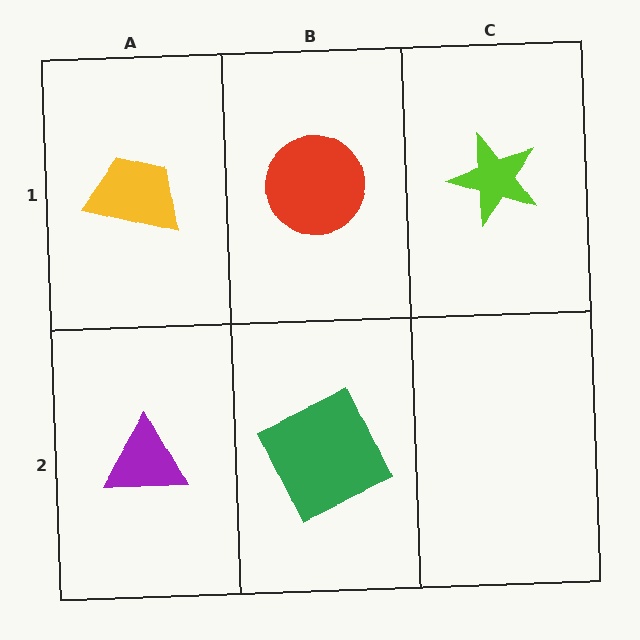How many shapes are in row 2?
2 shapes.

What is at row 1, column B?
A red circle.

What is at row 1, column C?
A lime star.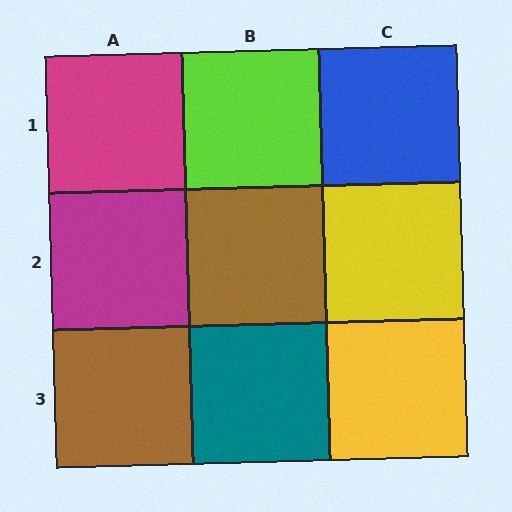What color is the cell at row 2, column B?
Brown.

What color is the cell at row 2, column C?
Yellow.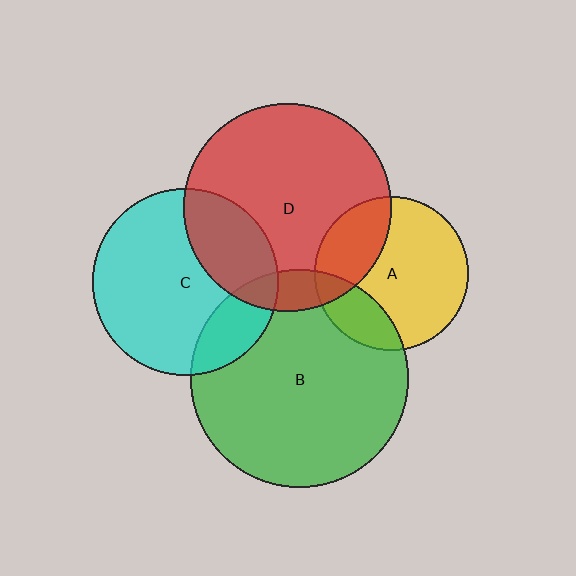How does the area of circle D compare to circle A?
Approximately 1.8 times.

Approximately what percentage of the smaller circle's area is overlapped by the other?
Approximately 25%.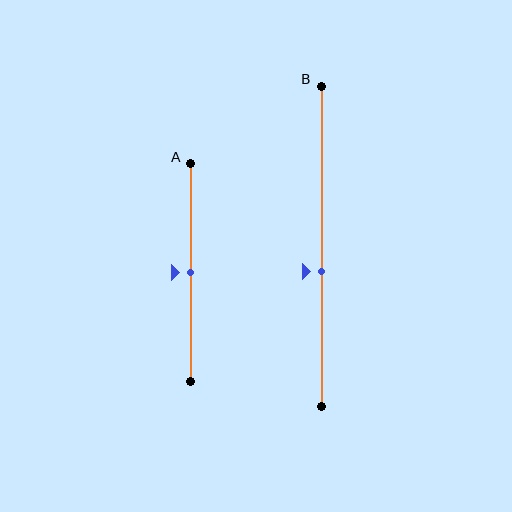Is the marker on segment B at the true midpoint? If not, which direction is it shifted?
No, the marker on segment B is shifted downward by about 8% of the segment length.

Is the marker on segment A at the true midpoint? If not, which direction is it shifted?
Yes, the marker on segment A is at the true midpoint.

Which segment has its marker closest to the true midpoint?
Segment A has its marker closest to the true midpoint.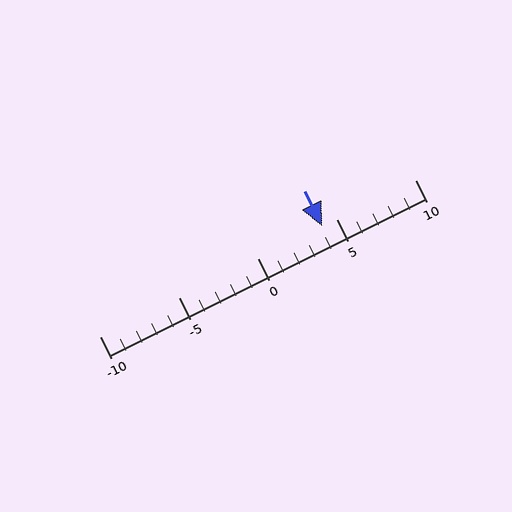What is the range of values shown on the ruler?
The ruler shows values from -10 to 10.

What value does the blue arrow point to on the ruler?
The blue arrow points to approximately 4.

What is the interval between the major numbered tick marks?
The major tick marks are spaced 5 units apart.